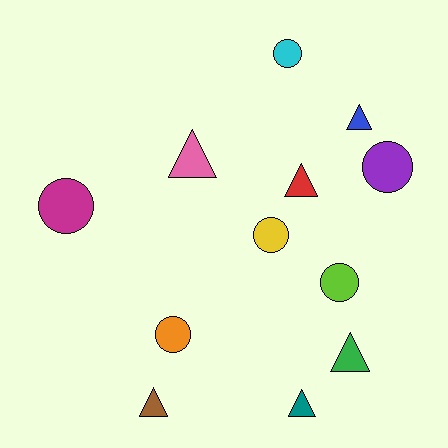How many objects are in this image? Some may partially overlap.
There are 12 objects.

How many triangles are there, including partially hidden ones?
There are 6 triangles.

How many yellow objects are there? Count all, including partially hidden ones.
There is 1 yellow object.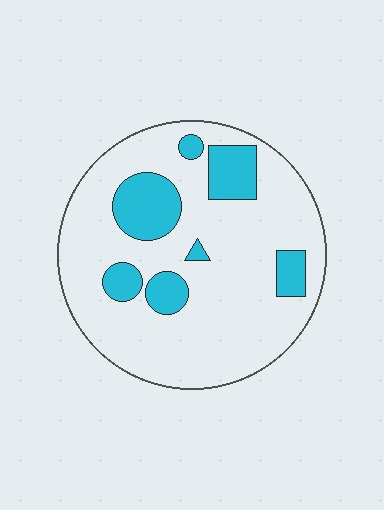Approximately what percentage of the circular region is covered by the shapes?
Approximately 20%.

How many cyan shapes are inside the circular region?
7.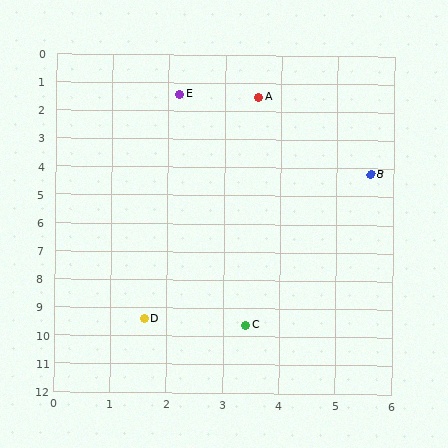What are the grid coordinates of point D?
Point D is at approximately (1.6, 9.4).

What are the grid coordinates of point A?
Point A is at approximately (3.6, 1.5).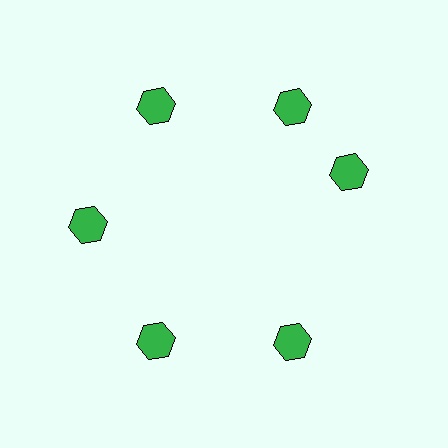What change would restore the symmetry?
The symmetry would be restored by rotating it back into even spacing with its neighbors so that all 6 hexagons sit at equal angles and equal distance from the center.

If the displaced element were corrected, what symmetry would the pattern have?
It would have 6-fold rotational symmetry — the pattern would map onto itself every 60 degrees.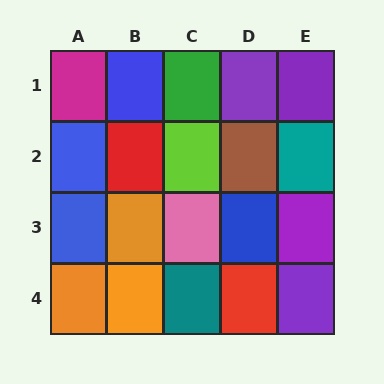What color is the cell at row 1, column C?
Green.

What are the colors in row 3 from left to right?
Blue, orange, pink, blue, purple.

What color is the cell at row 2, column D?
Brown.